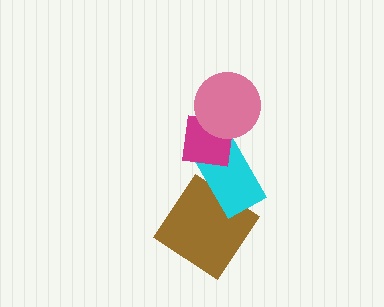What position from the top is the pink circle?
The pink circle is 1st from the top.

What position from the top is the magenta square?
The magenta square is 2nd from the top.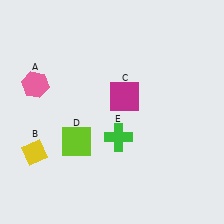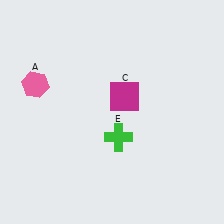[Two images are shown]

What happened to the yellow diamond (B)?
The yellow diamond (B) was removed in Image 2. It was in the bottom-left area of Image 1.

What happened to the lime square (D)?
The lime square (D) was removed in Image 2. It was in the bottom-left area of Image 1.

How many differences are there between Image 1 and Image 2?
There are 2 differences between the two images.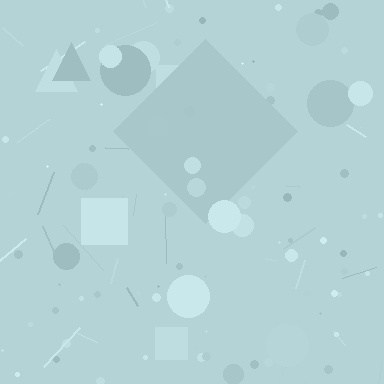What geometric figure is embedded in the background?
A diamond is embedded in the background.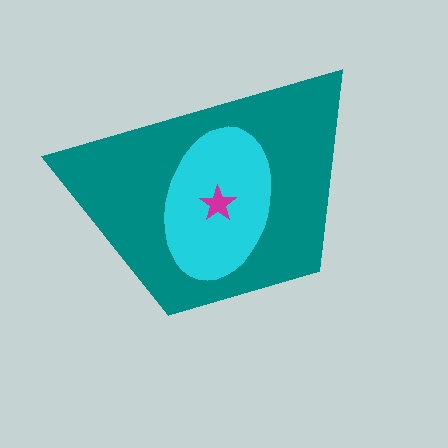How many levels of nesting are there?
3.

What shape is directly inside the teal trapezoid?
The cyan ellipse.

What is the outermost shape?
The teal trapezoid.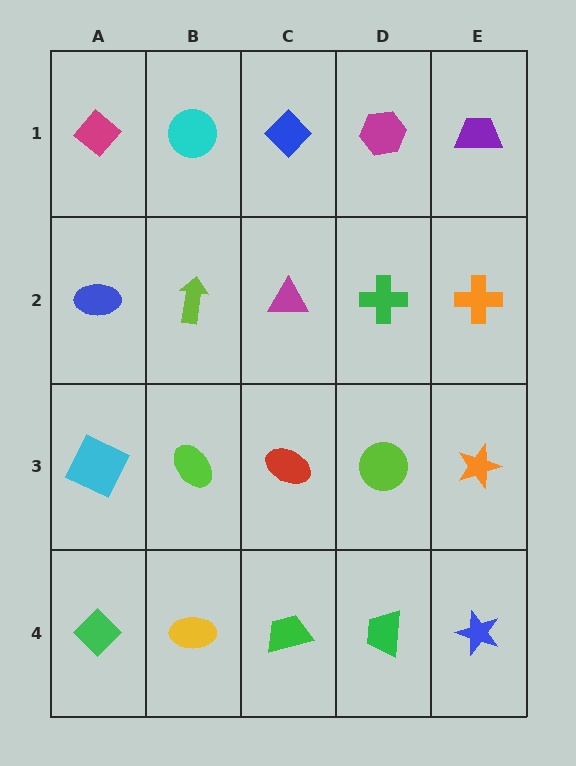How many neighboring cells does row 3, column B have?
4.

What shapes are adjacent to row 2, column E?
A purple trapezoid (row 1, column E), an orange star (row 3, column E), a green cross (row 2, column D).